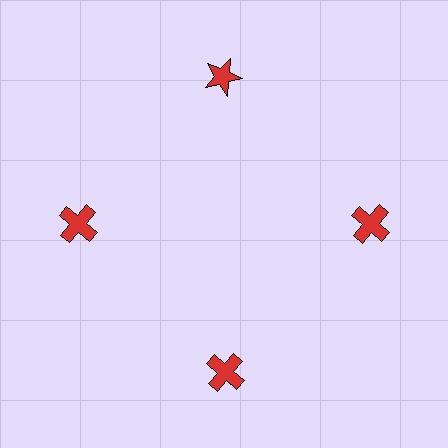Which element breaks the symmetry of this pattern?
The red star at roughly the 12 o'clock position breaks the symmetry. All other shapes are red crosses.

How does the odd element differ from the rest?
It has a different shape: star instead of cross.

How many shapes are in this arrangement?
There are 4 shapes arranged in a ring pattern.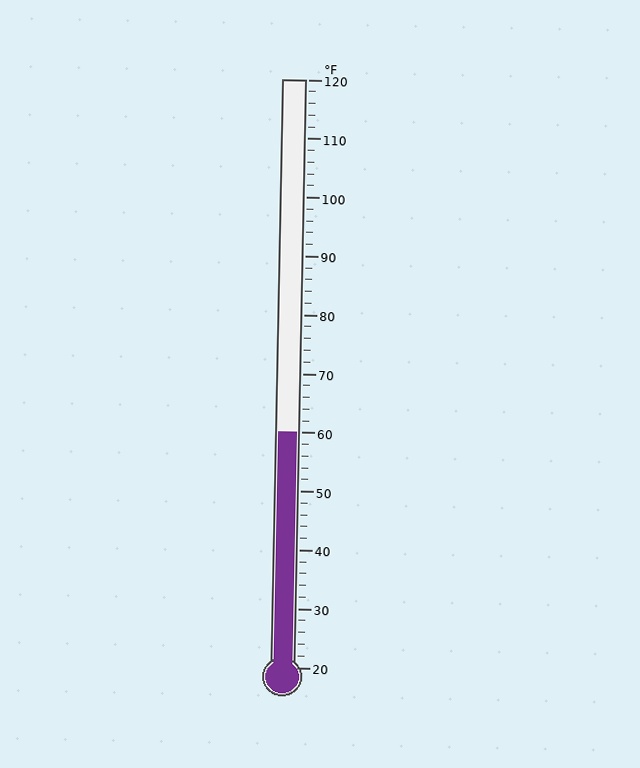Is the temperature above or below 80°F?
The temperature is below 80°F.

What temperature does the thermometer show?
The thermometer shows approximately 60°F.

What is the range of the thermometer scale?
The thermometer scale ranges from 20°F to 120°F.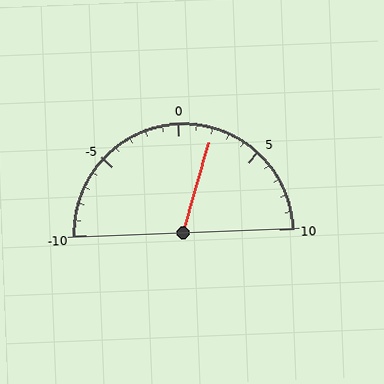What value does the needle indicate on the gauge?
The needle indicates approximately 2.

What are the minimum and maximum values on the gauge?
The gauge ranges from -10 to 10.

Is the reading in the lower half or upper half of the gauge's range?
The reading is in the upper half of the range (-10 to 10).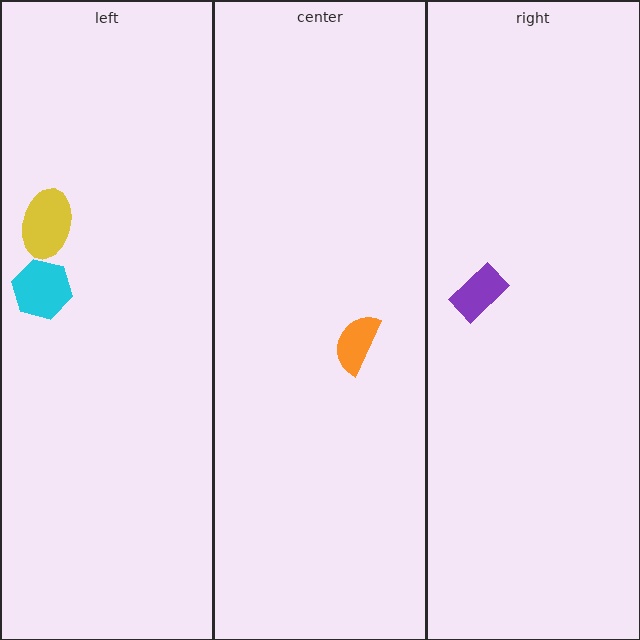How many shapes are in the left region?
2.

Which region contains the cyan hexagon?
The left region.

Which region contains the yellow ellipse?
The left region.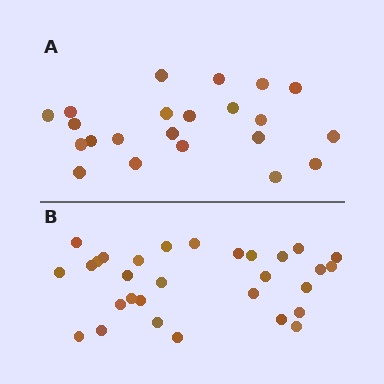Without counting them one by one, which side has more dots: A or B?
Region B (the bottom region) has more dots.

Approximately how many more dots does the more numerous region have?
Region B has roughly 8 or so more dots than region A.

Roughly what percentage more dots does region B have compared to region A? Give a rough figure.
About 35% more.